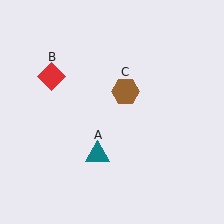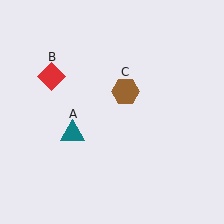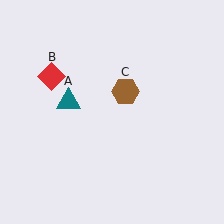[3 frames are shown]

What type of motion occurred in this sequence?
The teal triangle (object A) rotated clockwise around the center of the scene.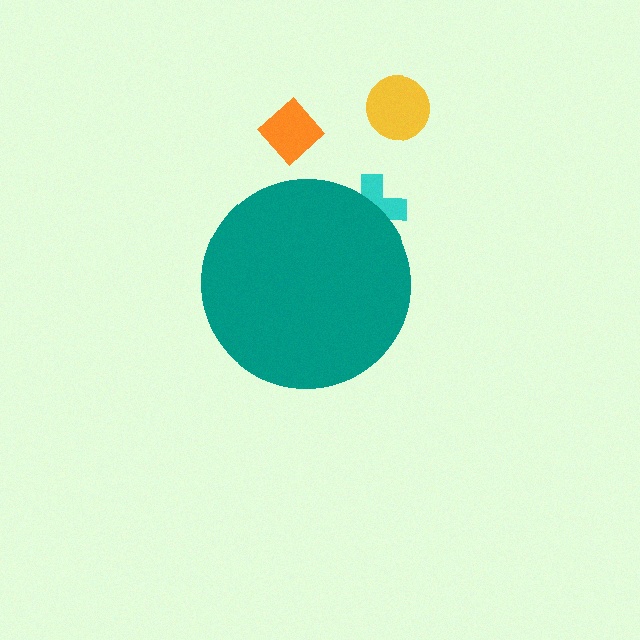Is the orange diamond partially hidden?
No, the orange diamond is fully visible.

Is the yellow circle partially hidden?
No, the yellow circle is fully visible.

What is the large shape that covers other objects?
A teal circle.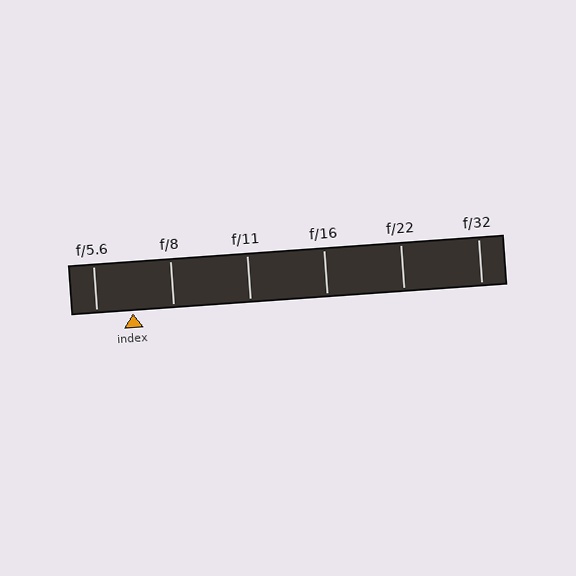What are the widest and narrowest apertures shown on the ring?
The widest aperture shown is f/5.6 and the narrowest is f/32.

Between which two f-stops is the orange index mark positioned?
The index mark is between f/5.6 and f/8.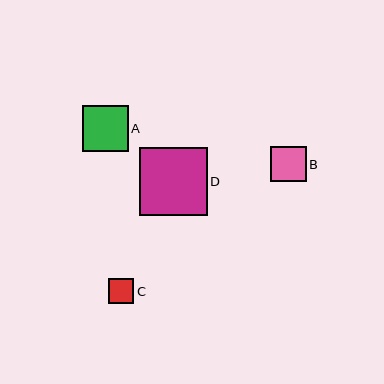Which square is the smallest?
Square C is the smallest with a size of approximately 25 pixels.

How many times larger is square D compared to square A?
Square D is approximately 1.5 times the size of square A.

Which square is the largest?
Square D is the largest with a size of approximately 68 pixels.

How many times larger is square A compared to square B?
Square A is approximately 1.3 times the size of square B.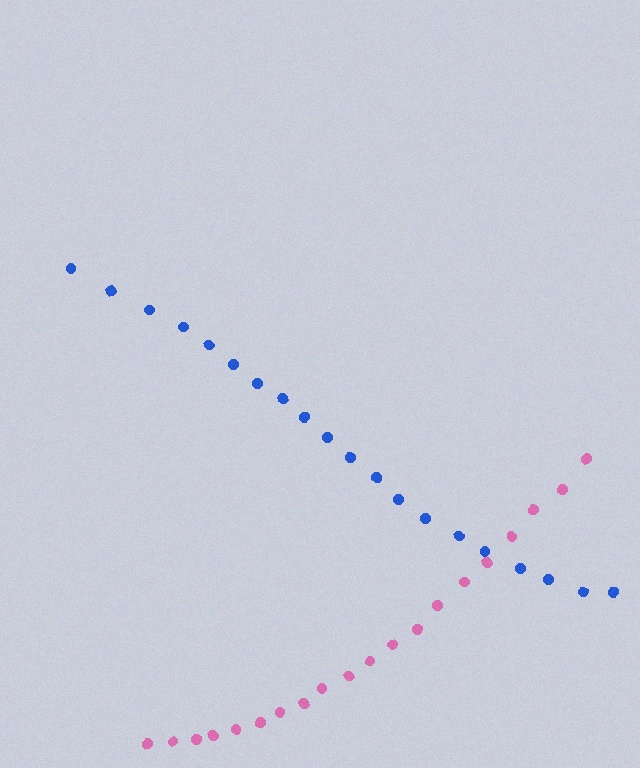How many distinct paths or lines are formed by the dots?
There are 2 distinct paths.